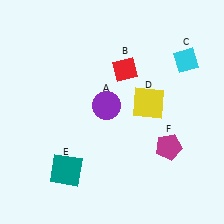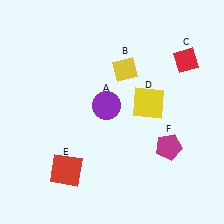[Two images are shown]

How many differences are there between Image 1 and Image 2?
There are 3 differences between the two images.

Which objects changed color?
B changed from red to yellow. C changed from cyan to red. E changed from teal to red.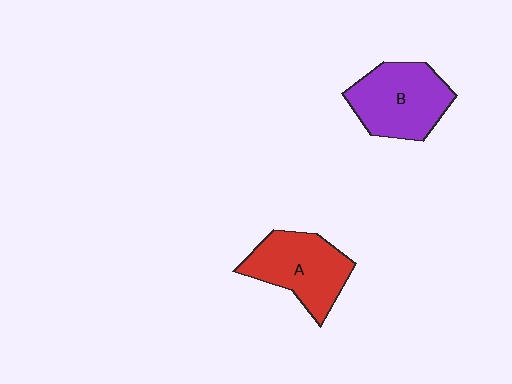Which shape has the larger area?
Shape B (purple).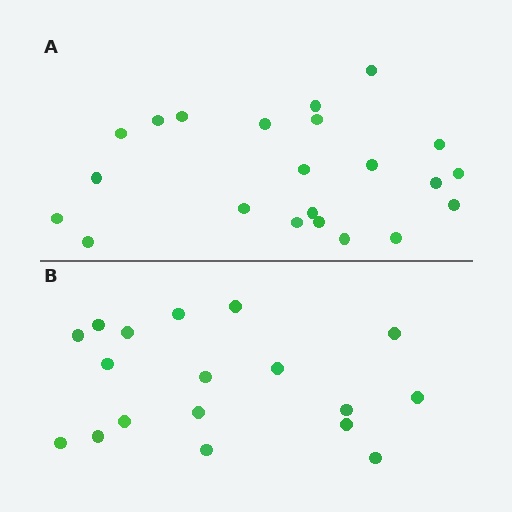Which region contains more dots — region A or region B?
Region A (the top region) has more dots.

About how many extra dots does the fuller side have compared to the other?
Region A has about 4 more dots than region B.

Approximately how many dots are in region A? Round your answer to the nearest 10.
About 20 dots. (The exact count is 22, which rounds to 20.)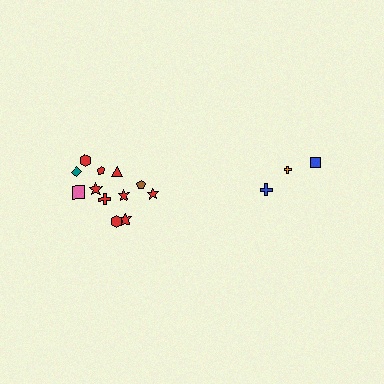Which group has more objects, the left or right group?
The left group.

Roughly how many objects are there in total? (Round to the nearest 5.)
Roughly 15 objects in total.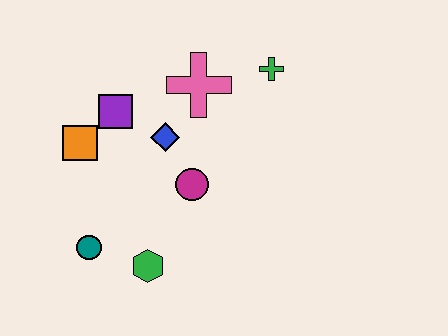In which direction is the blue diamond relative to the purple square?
The blue diamond is to the right of the purple square.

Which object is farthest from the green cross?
The teal circle is farthest from the green cross.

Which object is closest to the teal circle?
The green hexagon is closest to the teal circle.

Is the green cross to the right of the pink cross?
Yes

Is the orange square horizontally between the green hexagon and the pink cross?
No